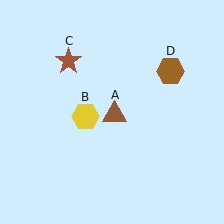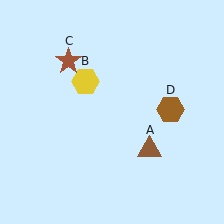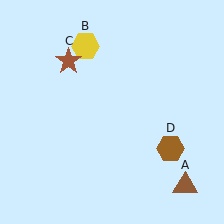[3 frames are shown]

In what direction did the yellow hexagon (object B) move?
The yellow hexagon (object B) moved up.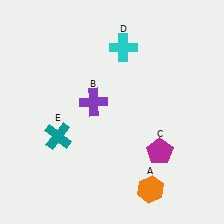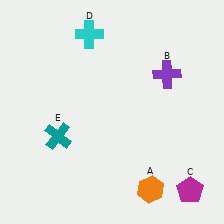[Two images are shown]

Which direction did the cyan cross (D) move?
The cyan cross (D) moved left.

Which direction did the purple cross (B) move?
The purple cross (B) moved right.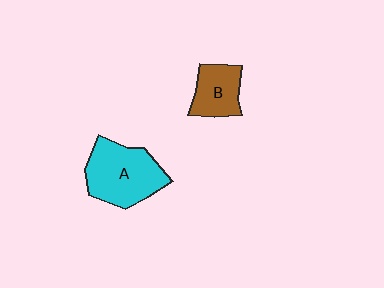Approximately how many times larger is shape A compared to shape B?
Approximately 1.7 times.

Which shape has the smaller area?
Shape B (brown).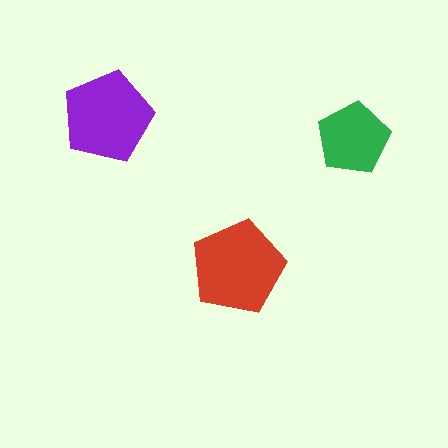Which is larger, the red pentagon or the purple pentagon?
The red one.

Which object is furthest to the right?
The green pentagon is rightmost.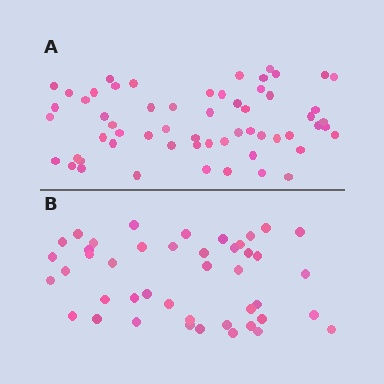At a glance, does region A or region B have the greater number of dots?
Region A (the top region) has more dots.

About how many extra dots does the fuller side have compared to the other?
Region A has approximately 15 more dots than region B.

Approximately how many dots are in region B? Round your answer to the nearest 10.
About 40 dots. (The exact count is 44, which rounds to 40.)